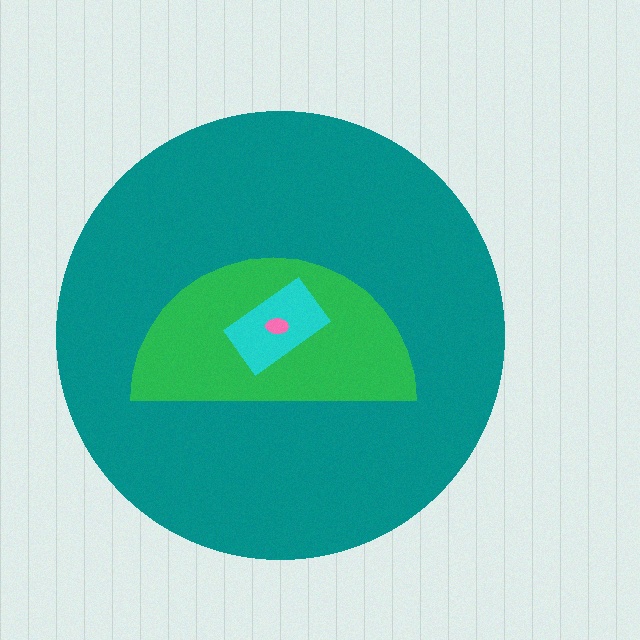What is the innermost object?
The pink ellipse.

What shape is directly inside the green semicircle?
The cyan rectangle.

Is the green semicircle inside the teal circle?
Yes.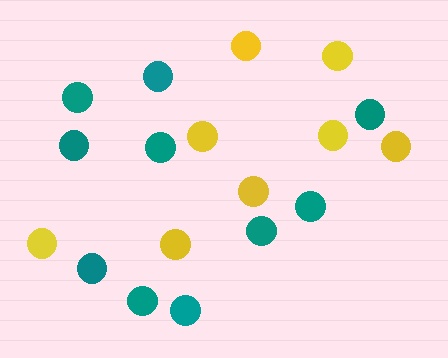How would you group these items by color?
There are 2 groups: one group of yellow circles (8) and one group of teal circles (10).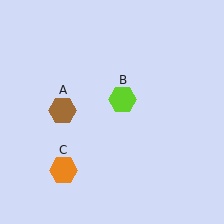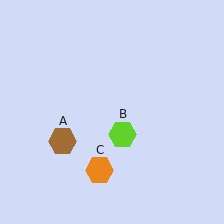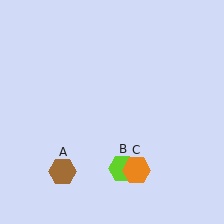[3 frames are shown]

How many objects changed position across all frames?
3 objects changed position: brown hexagon (object A), lime hexagon (object B), orange hexagon (object C).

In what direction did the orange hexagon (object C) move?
The orange hexagon (object C) moved right.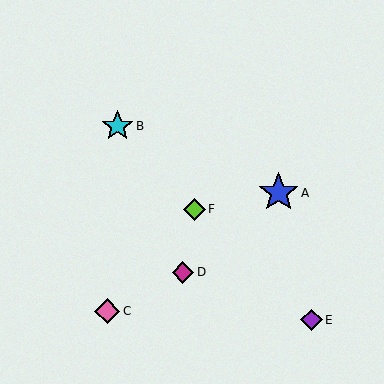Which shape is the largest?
The blue star (labeled A) is the largest.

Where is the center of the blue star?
The center of the blue star is at (279, 193).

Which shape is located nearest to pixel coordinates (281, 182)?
The blue star (labeled A) at (279, 193) is nearest to that location.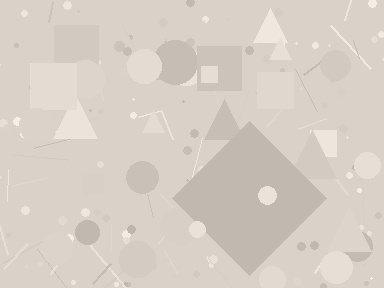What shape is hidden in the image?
A diamond is hidden in the image.